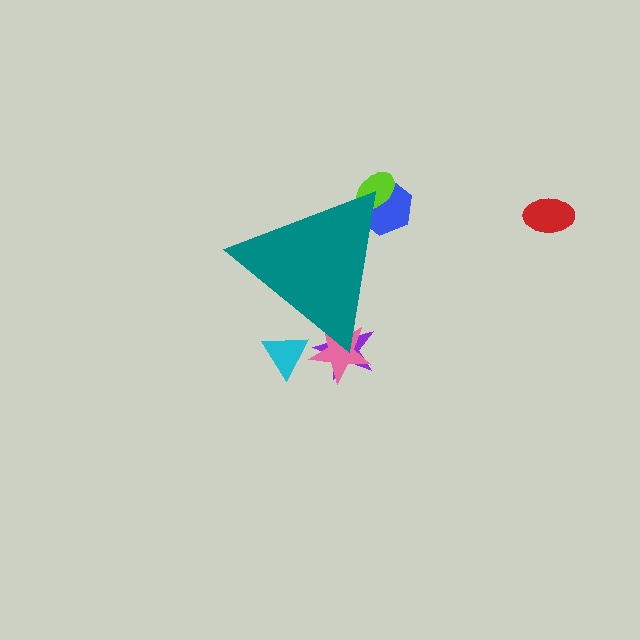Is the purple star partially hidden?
Yes, the purple star is partially hidden behind the teal triangle.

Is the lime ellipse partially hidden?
Yes, the lime ellipse is partially hidden behind the teal triangle.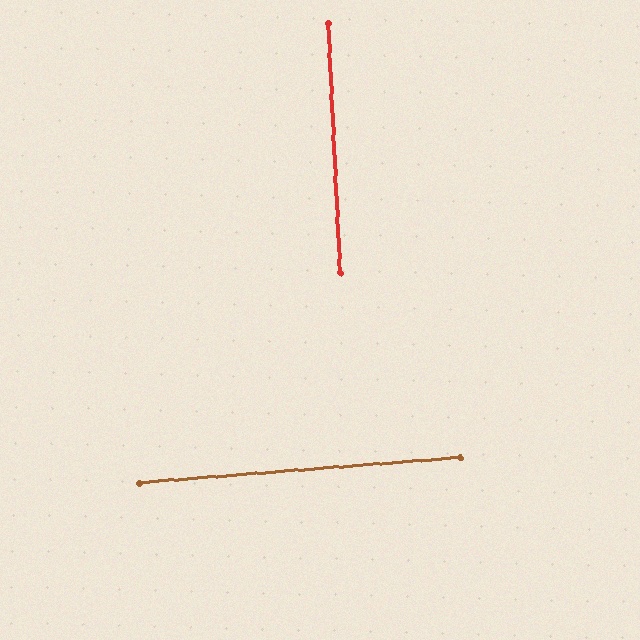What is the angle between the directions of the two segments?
Approximately 88 degrees.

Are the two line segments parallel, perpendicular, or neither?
Perpendicular — they meet at approximately 88°.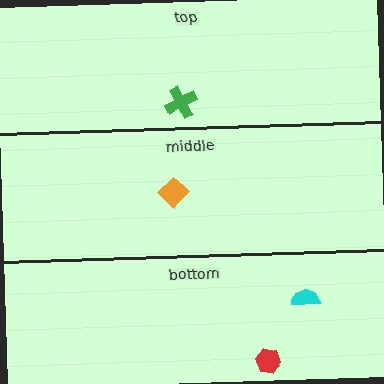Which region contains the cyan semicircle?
The bottom region.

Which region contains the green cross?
The top region.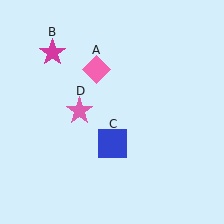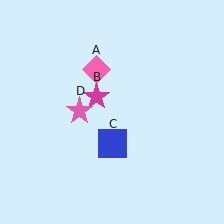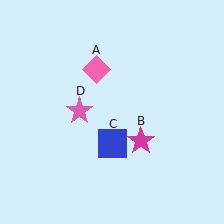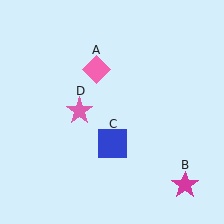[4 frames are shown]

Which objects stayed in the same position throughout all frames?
Pink diamond (object A) and blue square (object C) and pink star (object D) remained stationary.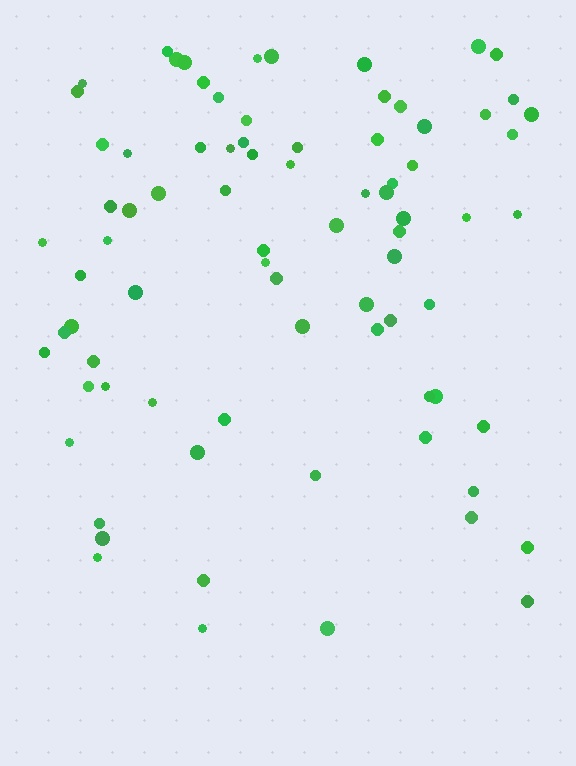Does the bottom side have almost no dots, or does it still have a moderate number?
Still a moderate number, just noticeably fewer than the top.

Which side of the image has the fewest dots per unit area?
The bottom.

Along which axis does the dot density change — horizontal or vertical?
Vertical.